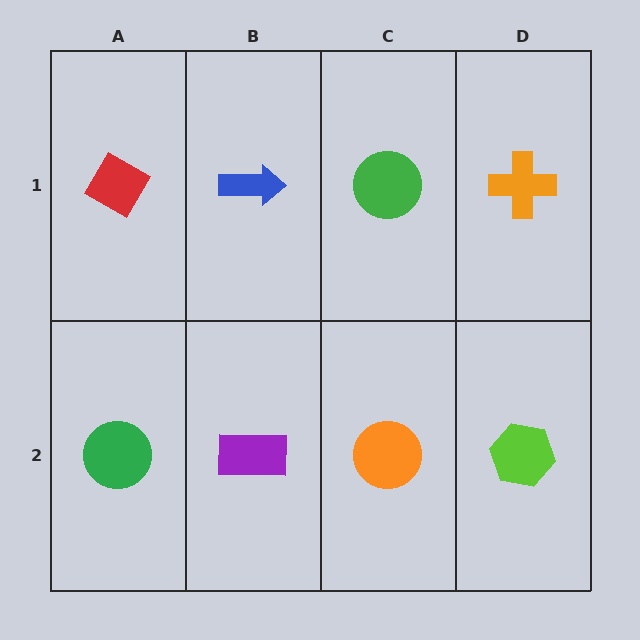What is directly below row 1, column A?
A green circle.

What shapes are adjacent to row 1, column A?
A green circle (row 2, column A), a blue arrow (row 1, column B).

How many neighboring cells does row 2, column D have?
2.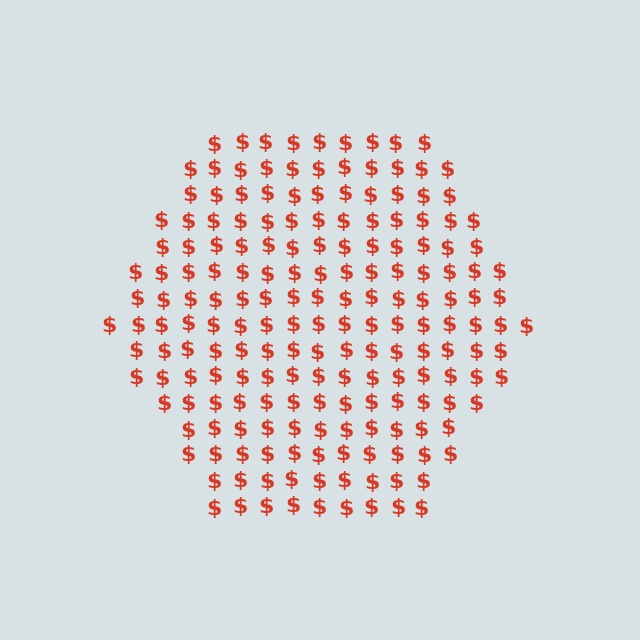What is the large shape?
The large shape is a hexagon.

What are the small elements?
The small elements are dollar signs.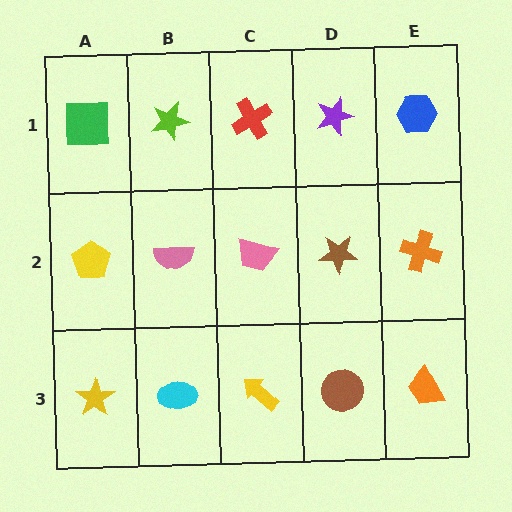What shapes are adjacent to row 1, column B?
A pink semicircle (row 2, column B), a green square (row 1, column A), a red cross (row 1, column C).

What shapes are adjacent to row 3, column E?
An orange cross (row 2, column E), a brown circle (row 3, column D).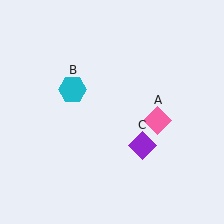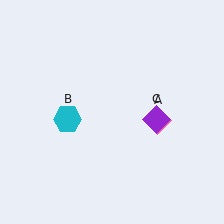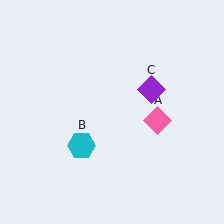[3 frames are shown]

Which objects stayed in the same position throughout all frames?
Pink diamond (object A) remained stationary.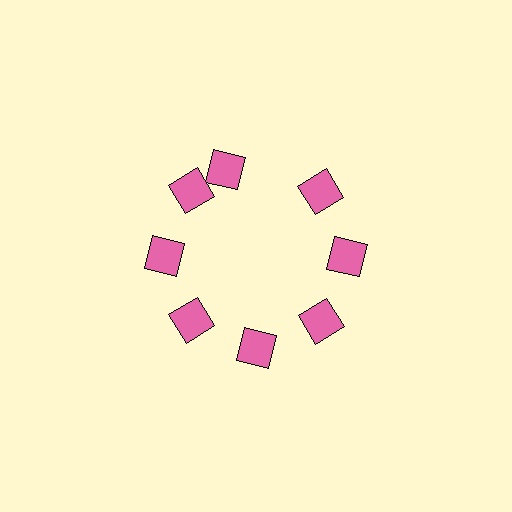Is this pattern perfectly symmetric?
No. The 8 pink diamonds are arranged in a ring, but one element near the 12 o'clock position is rotated out of alignment along the ring, breaking the 8-fold rotational symmetry.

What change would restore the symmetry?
The symmetry would be restored by rotating it back into even spacing with its neighbors so that all 8 diamonds sit at equal angles and equal distance from the center.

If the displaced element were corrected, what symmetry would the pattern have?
It would have 8-fold rotational symmetry — the pattern would map onto itself every 45 degrees.